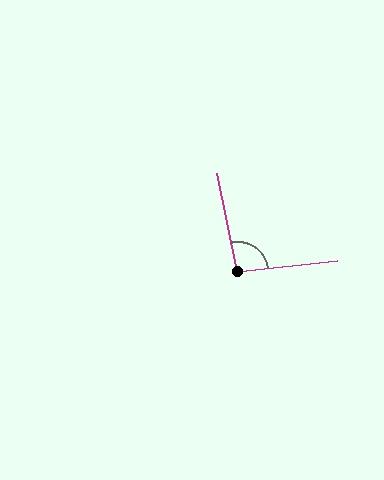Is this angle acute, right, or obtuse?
It is obtuse.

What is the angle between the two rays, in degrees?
Approximately 95 degrees.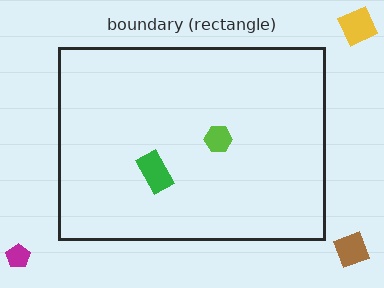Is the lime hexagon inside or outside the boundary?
Inside.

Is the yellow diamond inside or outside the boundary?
Outside.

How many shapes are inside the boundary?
2 inside, 3 outside.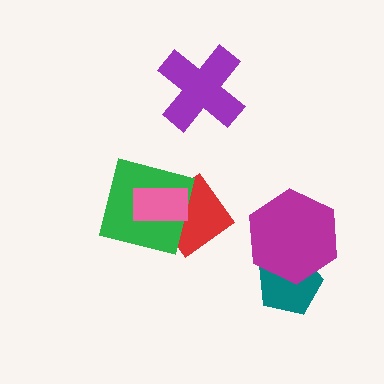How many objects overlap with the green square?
2 objects overlap with the green square.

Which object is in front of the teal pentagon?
The magenta hexagon is in front of the teal pentagon.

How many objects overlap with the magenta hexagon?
1 object overlaps with the magenta hexagon.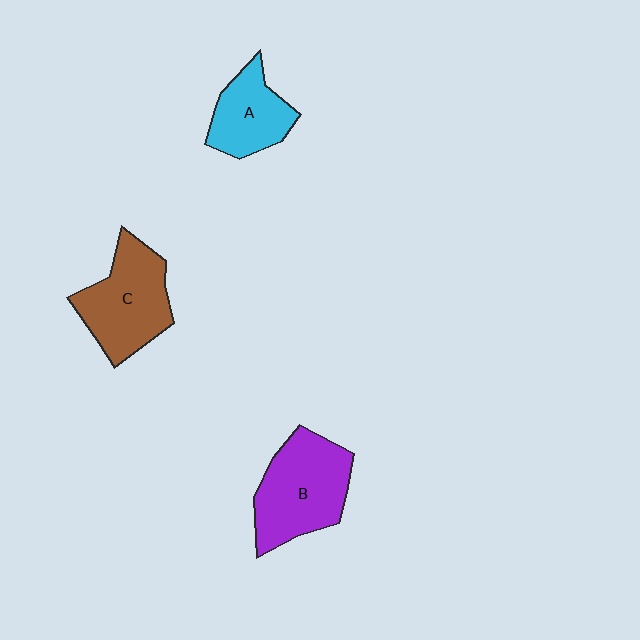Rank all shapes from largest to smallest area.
From largest to smallest: B (purple), C (brown), A (cyan).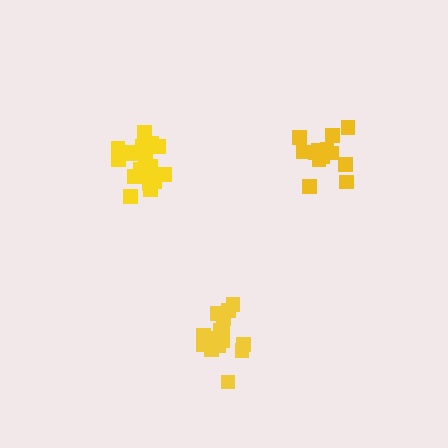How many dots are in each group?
Group 1: 19 dots, Group 2: 16 dots, Group 3: 13 dots (48 total).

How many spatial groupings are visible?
There are 3 spatial groupings.